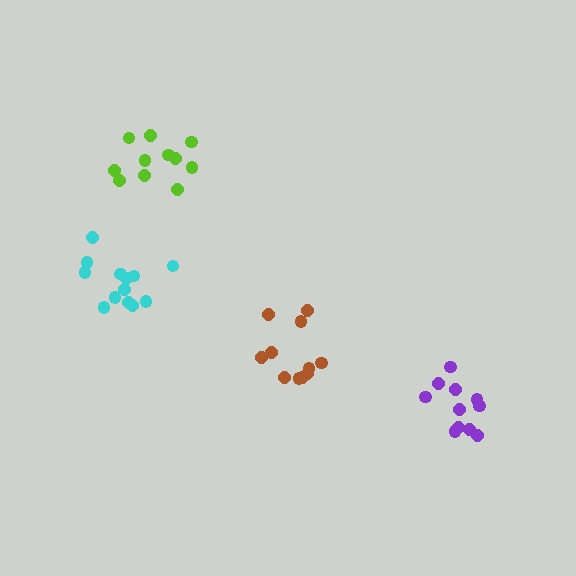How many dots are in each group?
Group 1: 13 dots, Group 2: 11 dots, Group 3: 11 dots, Group 4: 11 dots (46 total).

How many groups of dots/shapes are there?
There are 4 groups.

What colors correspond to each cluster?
The clusters are colored: cyan, lime, brown, purple.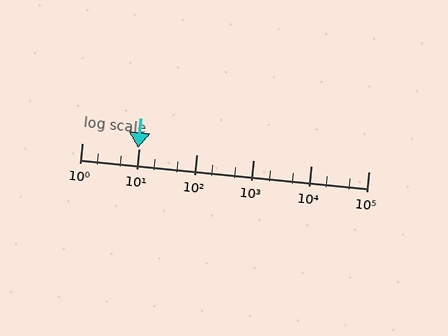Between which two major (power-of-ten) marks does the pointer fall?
The pointer is between 1 and 10.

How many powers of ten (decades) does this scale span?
The scale spans 5 decades, from 1 to 100000.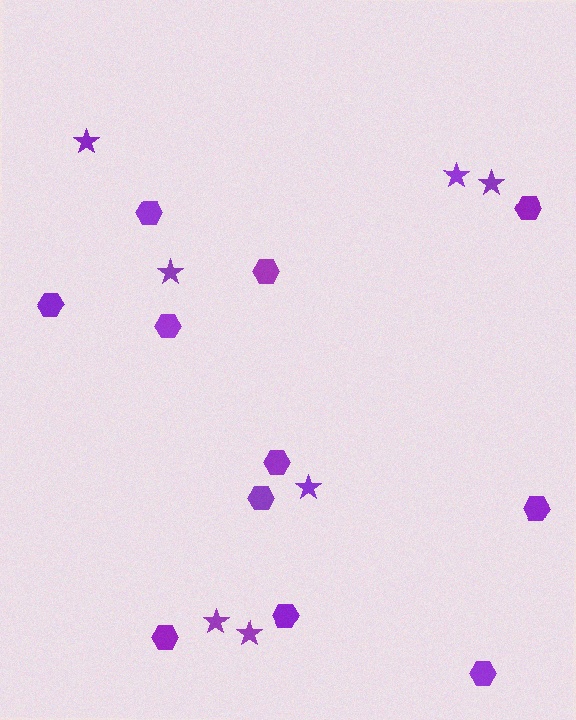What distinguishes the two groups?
There are 2 groups: one group of stars (7) and one group of hexagons (11).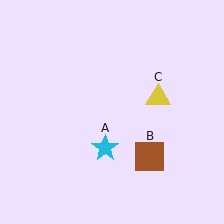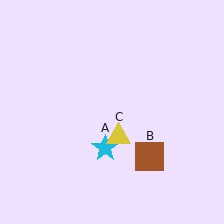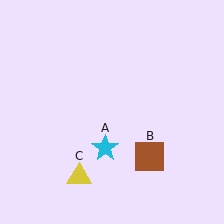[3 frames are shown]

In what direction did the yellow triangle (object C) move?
The yellow triangle (object C) moved down and to the left.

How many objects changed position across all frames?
1 object changed position: yellow triangle (object C).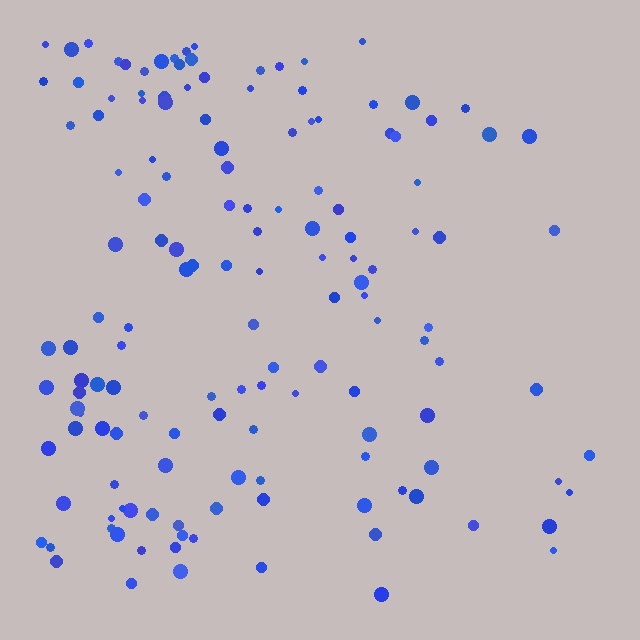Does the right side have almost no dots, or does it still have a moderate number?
Still a moderate number, just noticeably fewer than the left.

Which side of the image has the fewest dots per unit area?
The right.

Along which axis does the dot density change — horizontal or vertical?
Horizontal.